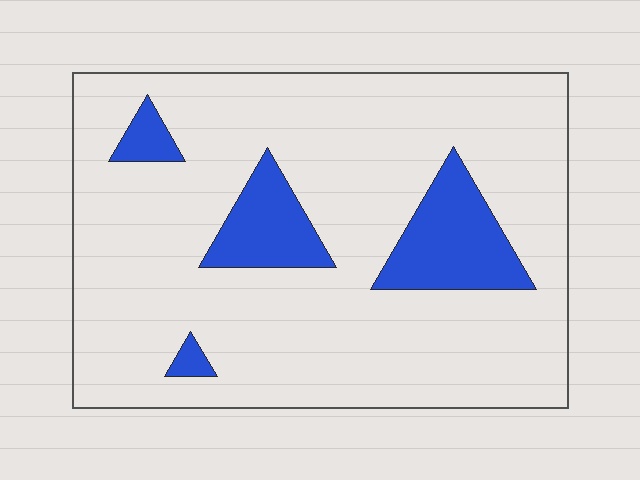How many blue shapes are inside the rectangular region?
4.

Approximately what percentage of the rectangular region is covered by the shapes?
Approximately 15%.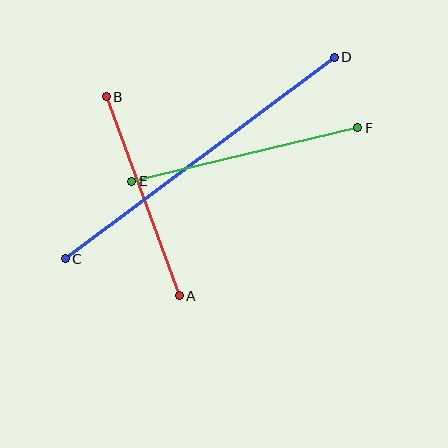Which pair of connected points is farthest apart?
Points C and D are farthest apart.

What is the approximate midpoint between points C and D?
The midpoint is at approximately (200, 158) pixels.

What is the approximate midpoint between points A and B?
The midpoint is at approximately (143, 196) pixels.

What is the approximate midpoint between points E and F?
The midpoint is at approximately (245, 154) pixels.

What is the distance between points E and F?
The distance is approximately 232 pixels.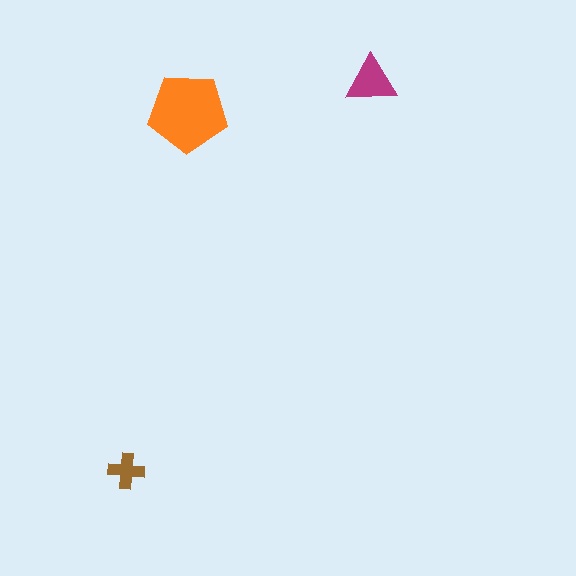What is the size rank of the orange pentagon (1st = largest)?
1st.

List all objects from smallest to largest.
The brown cross, the magenta triangle, the orange pentagon.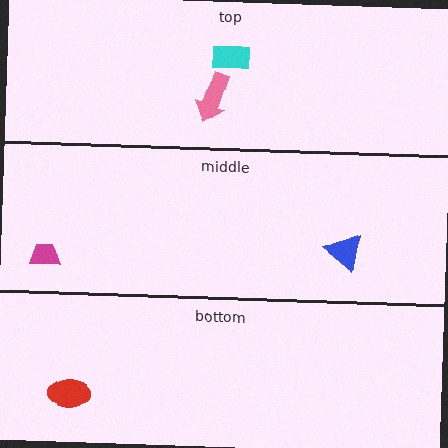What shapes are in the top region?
The pink arrow, the cyan rectangle.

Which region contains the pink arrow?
The top region.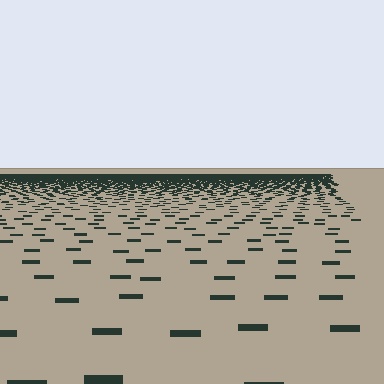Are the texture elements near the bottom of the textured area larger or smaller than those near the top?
Larger. Near the bottom, elements are closer to the viewer and appear at a bigger on-screen size.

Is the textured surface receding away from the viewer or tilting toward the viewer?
The surface is receding away from the viewer. Texture elements get smaller and denser toward the top.